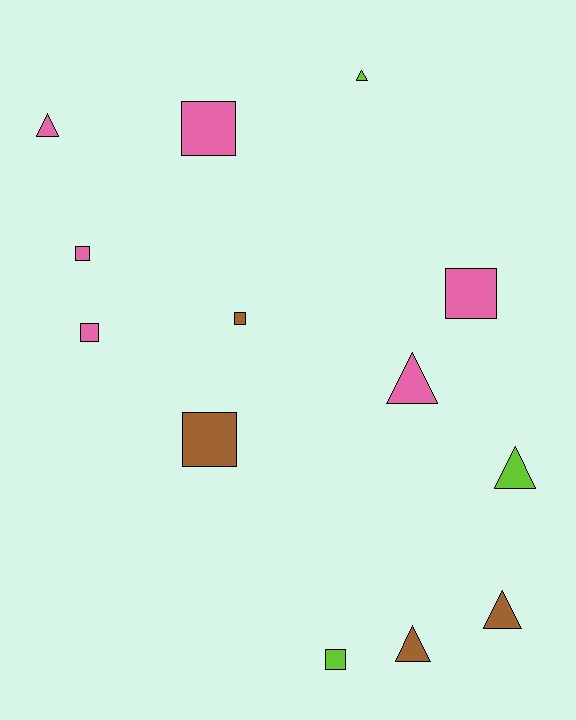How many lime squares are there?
There is 1 lime square.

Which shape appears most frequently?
Square, with 7 objects.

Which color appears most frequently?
Pink, with 6 objects.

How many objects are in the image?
There are 13 objects.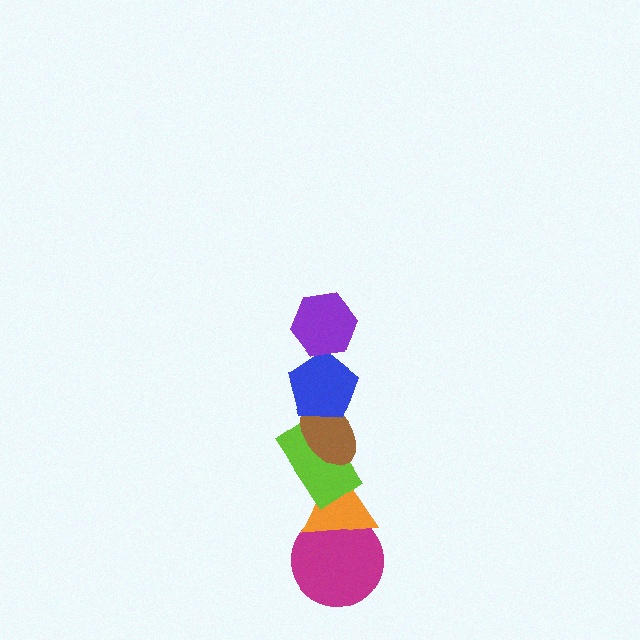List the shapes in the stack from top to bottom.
From top to bottom: the purple hexagon, the blue pentagon, the brown ellipse, the lime rectangle, the orange triangle, the magenta circle.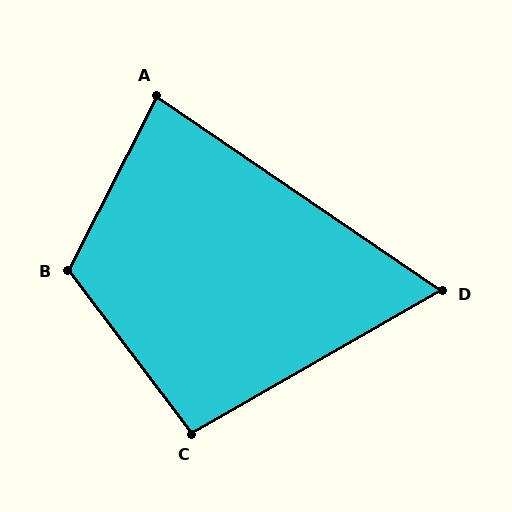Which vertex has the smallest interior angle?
D, at approximately 64 degrees.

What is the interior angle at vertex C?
Approximately 98 degrees (obtuse).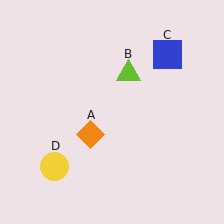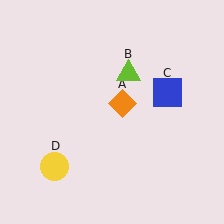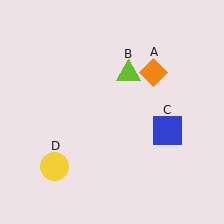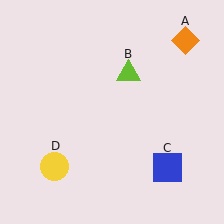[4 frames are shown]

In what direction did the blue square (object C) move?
The blue square (object C) moved down.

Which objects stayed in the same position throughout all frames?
Lime triangle (object B) and yellow circle (object D) remained stationary.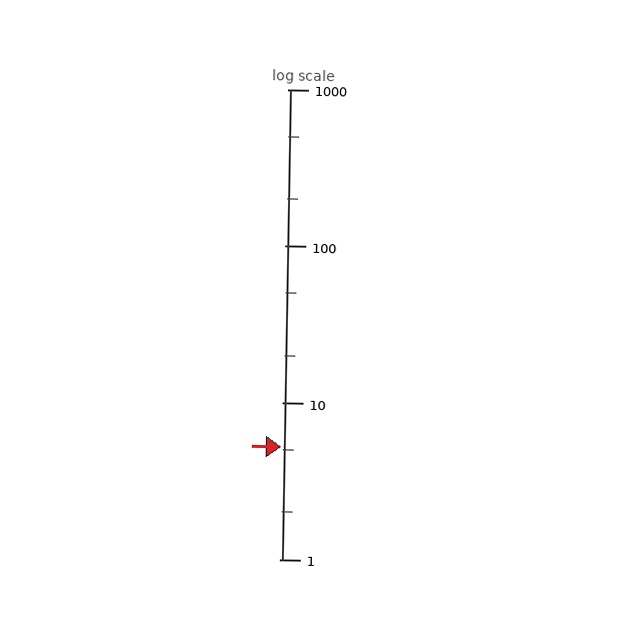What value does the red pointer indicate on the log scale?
The pointer indicates approximately 5.2.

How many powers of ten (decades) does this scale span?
The scale spans 3 decades, from 1 to 1000.